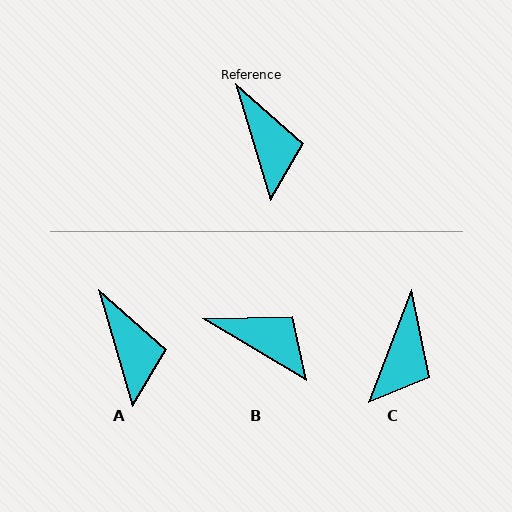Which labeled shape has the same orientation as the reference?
A.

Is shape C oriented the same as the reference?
No, it is off by about 38 degrees.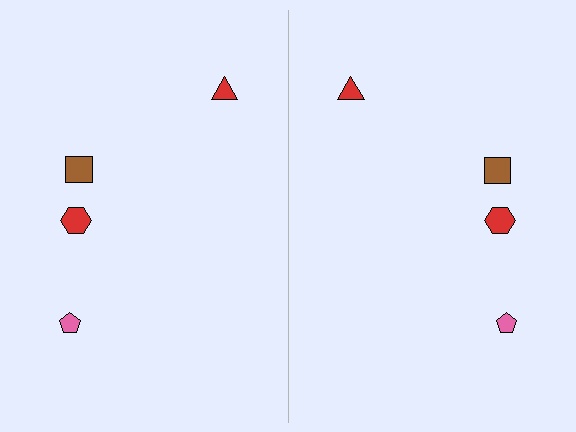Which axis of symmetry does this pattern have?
The pattern has a vertical axis of symmetry running through the center of the image.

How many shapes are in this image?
There are 8 shapes in this image.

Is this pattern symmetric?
Yes, this pattern has bilateral (reflection) symmetry.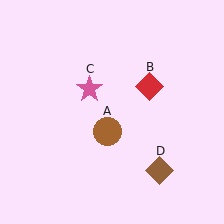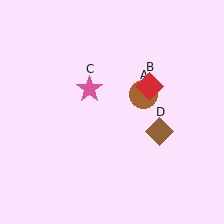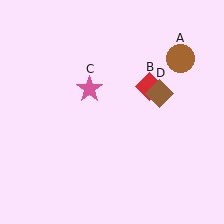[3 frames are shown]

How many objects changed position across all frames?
2 objects changed position: brown circle (object A), brown diamond (object D).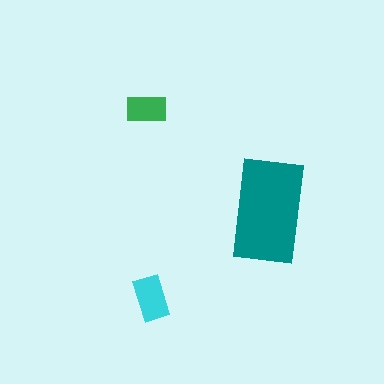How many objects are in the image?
There are 3 objects in the image.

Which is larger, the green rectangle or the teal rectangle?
The teal one.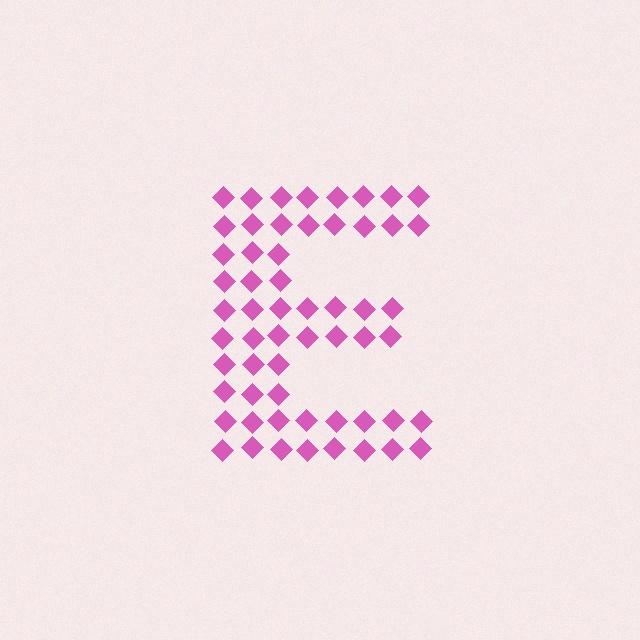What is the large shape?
The large shape is the letter E.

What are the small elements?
The small elements are diamonds.